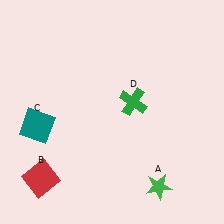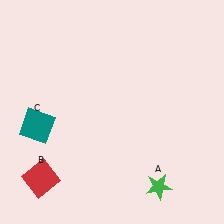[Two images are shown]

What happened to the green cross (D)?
The green cross (D) was removed in Image 2. It was in the top-right area of Image 1.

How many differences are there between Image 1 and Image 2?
There is 1 difference between the two images.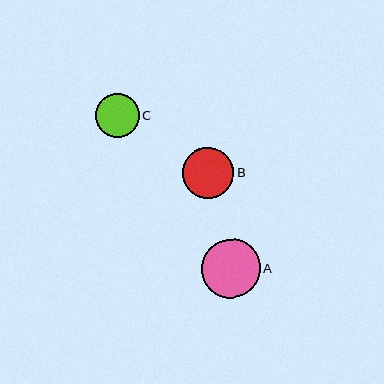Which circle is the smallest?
Circle C is the smallest with a size of approximately 44 pixels.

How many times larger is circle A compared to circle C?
Circle A is approximately 1.3 times the size of circle C.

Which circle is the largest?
Circle A is the largest with a size of approximately 59 pixels.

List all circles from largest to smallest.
From largest to smallest: A, B, C.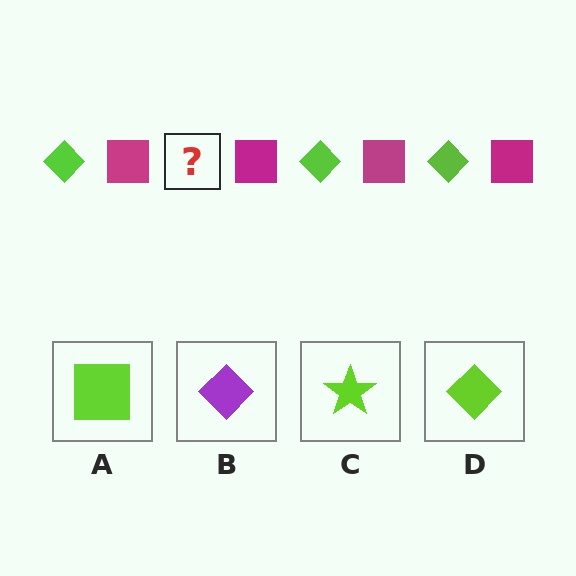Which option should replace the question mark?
Option D.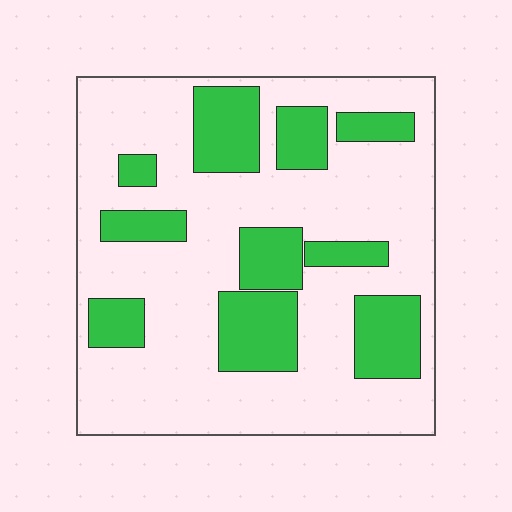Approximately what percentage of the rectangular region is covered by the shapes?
Approximately 30%.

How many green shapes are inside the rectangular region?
10.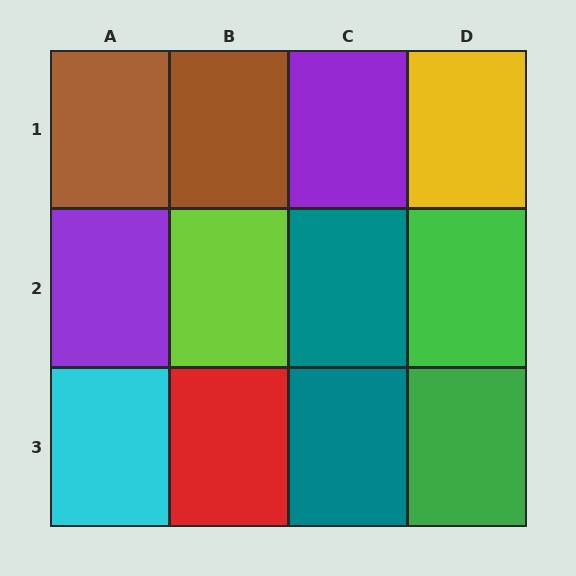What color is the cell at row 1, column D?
Yellow.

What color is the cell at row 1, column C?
Purple.